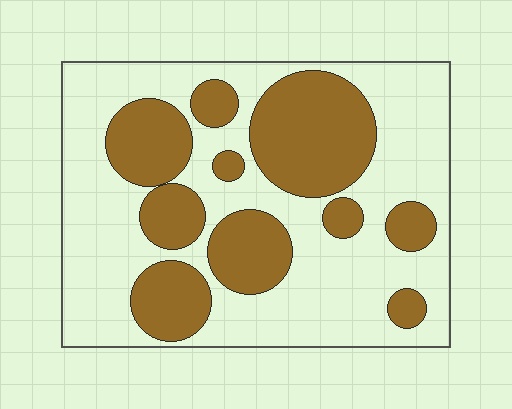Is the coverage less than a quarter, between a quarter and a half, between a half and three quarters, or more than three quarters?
Between a quarter and a half.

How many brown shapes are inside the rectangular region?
10.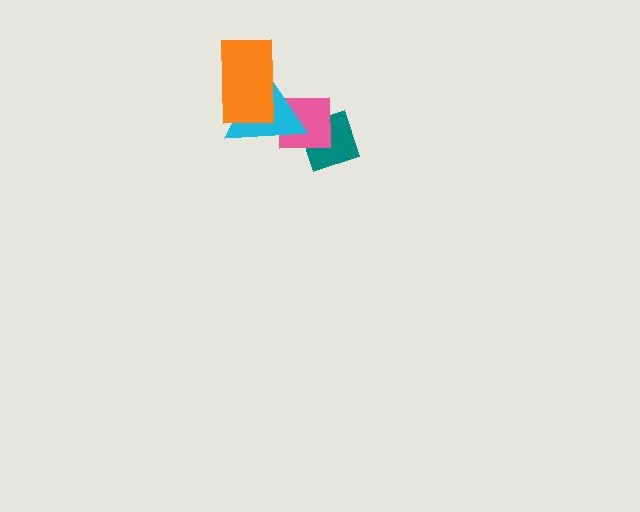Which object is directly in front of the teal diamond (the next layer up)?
The pink square is directly in front of the teal diamond.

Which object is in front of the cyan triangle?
The orange rectangle is in front of the cyan triangle.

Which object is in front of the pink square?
The cyan triangle is in front of the pink square.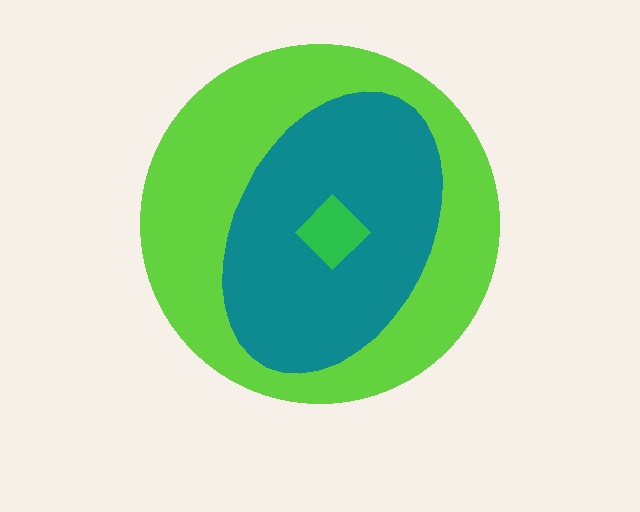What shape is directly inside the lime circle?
The teal ellipse.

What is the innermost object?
The green diamond.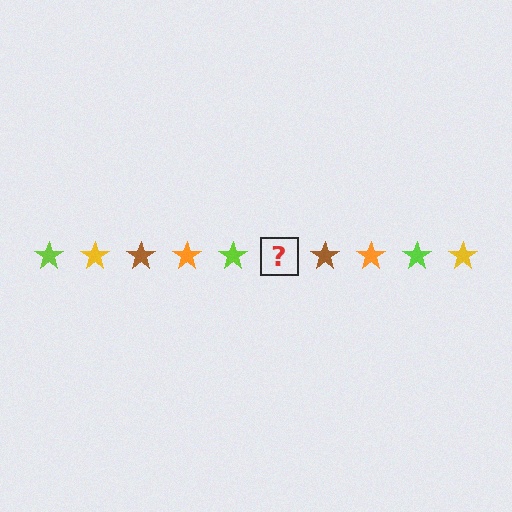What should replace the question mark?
The question mark should be replaced with a yellow star.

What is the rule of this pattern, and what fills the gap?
The rule is that the pattern cycles through lime, yellow, brown, orange stars. The gap should be filled with a yellow star.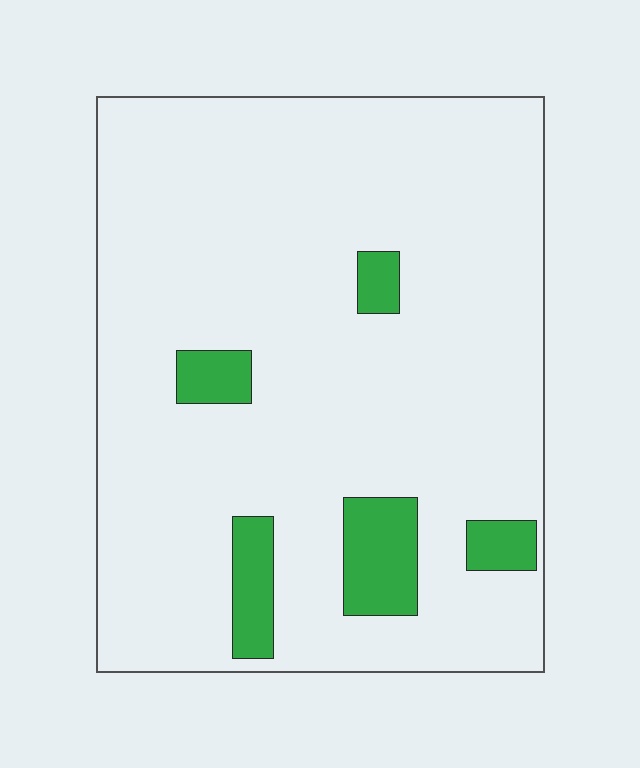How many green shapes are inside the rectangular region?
5.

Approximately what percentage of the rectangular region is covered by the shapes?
Approximately 10%.